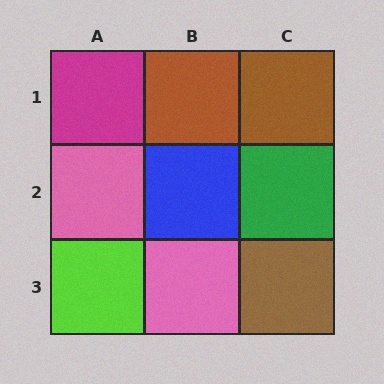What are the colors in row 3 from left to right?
Lime, pink, brown.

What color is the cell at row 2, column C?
Green.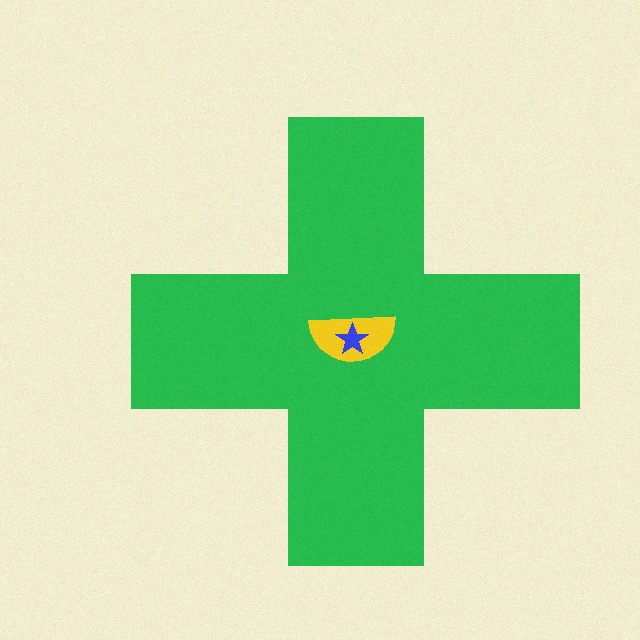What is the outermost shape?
The green cross.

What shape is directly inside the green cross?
The yellow semicircle.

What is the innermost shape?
The blue star.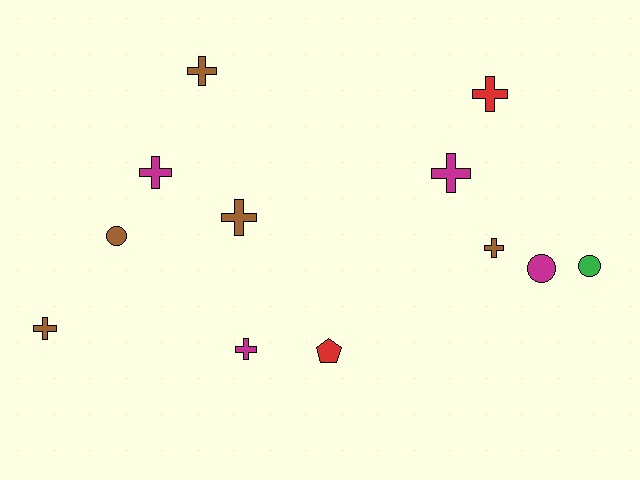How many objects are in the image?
There are 12 objects.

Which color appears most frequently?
Brown, with 5 objects.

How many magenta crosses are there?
There are 3 magenta crosses.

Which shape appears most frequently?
Cross, with 8 objects.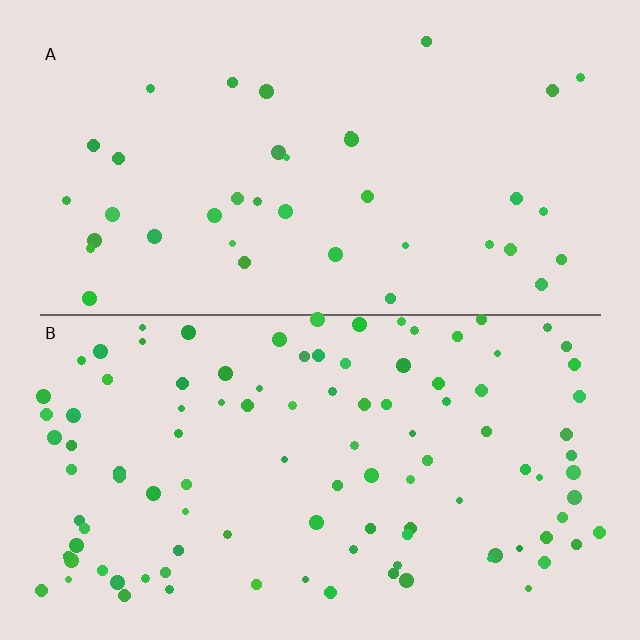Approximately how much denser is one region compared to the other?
Approximately 2.8× — region B over region A.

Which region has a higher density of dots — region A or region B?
B (the bottom).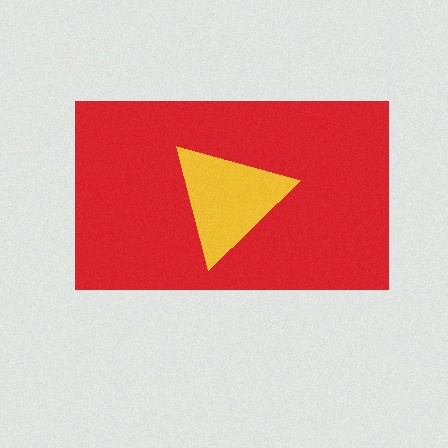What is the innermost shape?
The yellow triangle.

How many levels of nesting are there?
2.